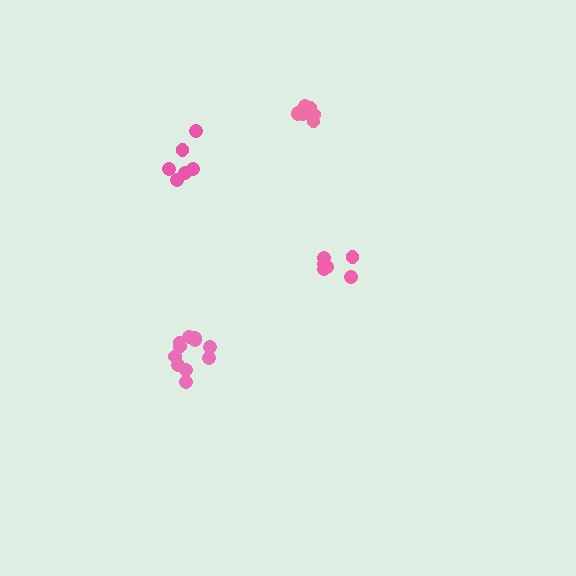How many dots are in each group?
Group 1: 6 dots, Group 2: 11 dots, Group 3: 6 dots, Group 4: 7 dots (30 total).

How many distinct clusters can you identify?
There are 4 distinct clusters.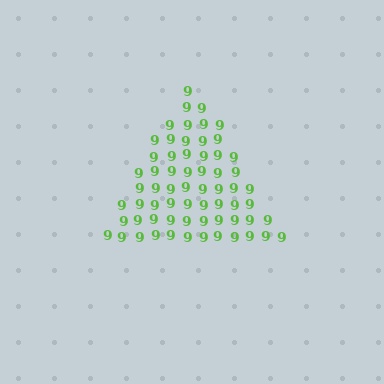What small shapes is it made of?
It is made of small digit 9's.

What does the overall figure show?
The overall figure shows a triangle.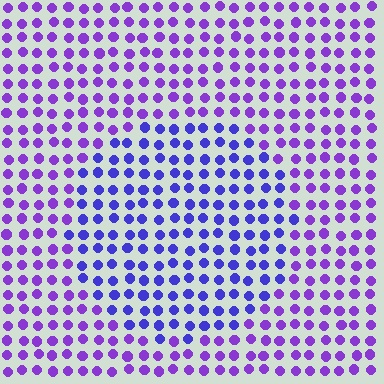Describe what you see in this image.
The image is filled with small purple elements in a uniform arrangement. A circle-shaped region is visible where the elements are tinted to a slightly different hue, forming a subtle color boundary.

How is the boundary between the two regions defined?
The boundary is defined purely by a slight shift in hue (about 29 degrees). Spacing, size, and orientation are identical on both sides.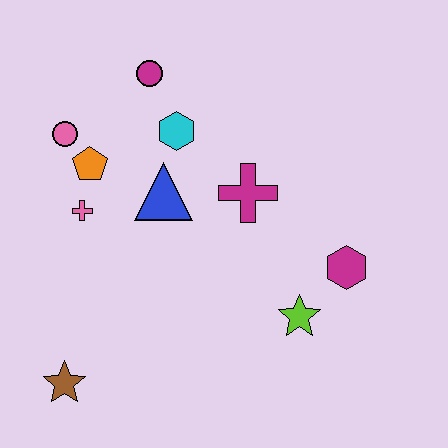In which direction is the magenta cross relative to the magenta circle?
The magenta cross is below the magenta circle.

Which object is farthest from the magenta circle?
The brown star is farthest from the magenta circle.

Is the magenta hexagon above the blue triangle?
No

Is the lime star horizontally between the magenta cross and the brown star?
No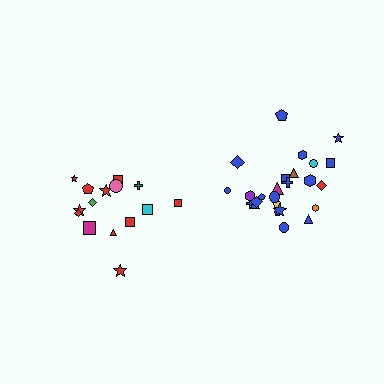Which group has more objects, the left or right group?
The right group.